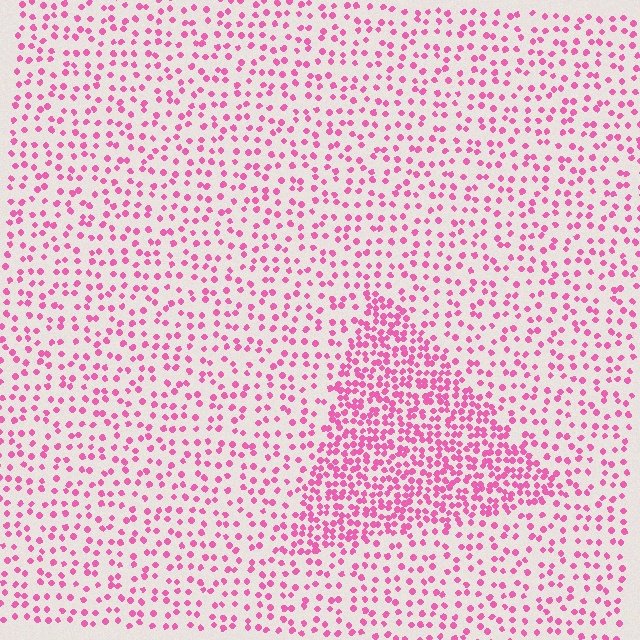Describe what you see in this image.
The image contains small pink elements arranged at two different densities. A triangle-shaped region is visible where the elements are more densely packed than the surrounding area.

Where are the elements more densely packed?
The elements are more densely packed inside the triangle boundary.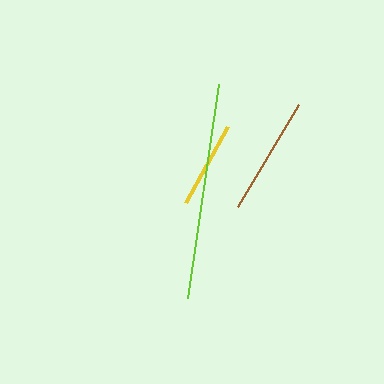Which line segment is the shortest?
The yellow line is the shortest at approximately 88 pixels.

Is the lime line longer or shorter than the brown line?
The lime line is longer than the brown line.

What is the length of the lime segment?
The lime segment is approximately 216 pixels long.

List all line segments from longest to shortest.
From longest to shortest: lime, brown, yellow.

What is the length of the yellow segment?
The yellow segment is approximately 88 pixels long.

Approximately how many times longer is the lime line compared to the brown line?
The lime line is approximately 1.8 times the length of the brown line.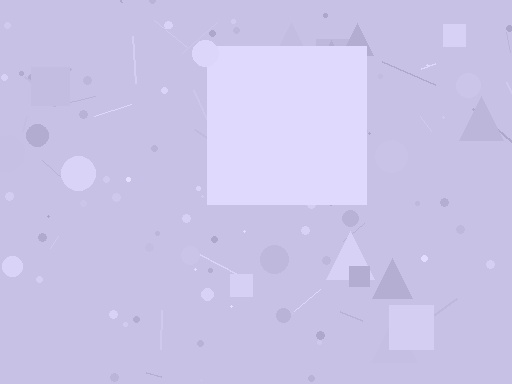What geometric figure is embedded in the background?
A square is embedded in the background.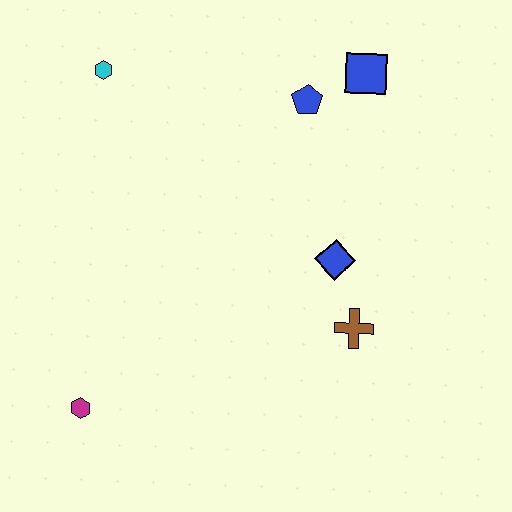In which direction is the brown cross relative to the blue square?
The brown cross is below the blue square.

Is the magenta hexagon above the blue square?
No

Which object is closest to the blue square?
The blue pentagon is closest to the blue square.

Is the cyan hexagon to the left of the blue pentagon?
Yes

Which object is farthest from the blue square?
The magenta hexagon is farthest from the blue square.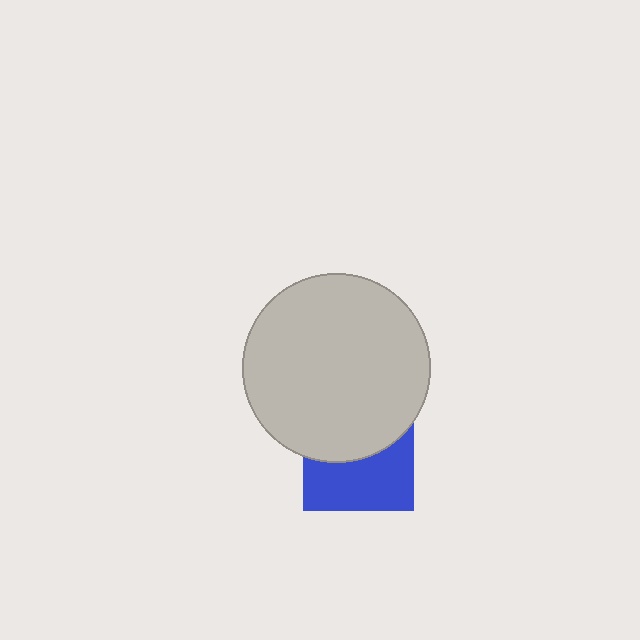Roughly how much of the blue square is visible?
About half of it is visible (roughly 51%).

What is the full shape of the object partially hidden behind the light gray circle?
The partially hidden object is a blue square.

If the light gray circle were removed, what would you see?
You would see the complete blue square.